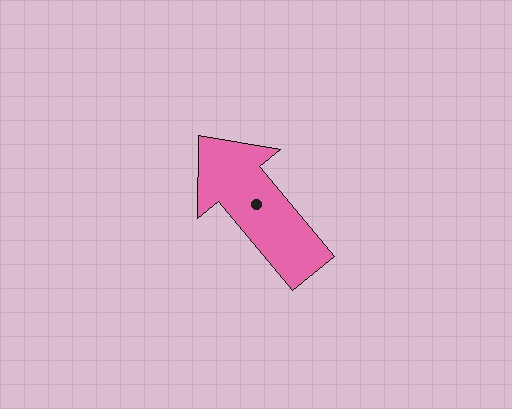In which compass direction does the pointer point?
Northwest.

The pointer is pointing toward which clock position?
Roughly 11 o'clock.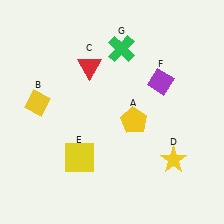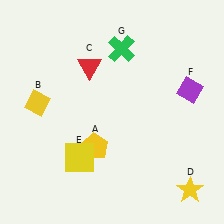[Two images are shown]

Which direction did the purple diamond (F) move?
The purple diamond (F) moved right.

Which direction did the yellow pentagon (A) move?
The yellow pentagon (A) moved left.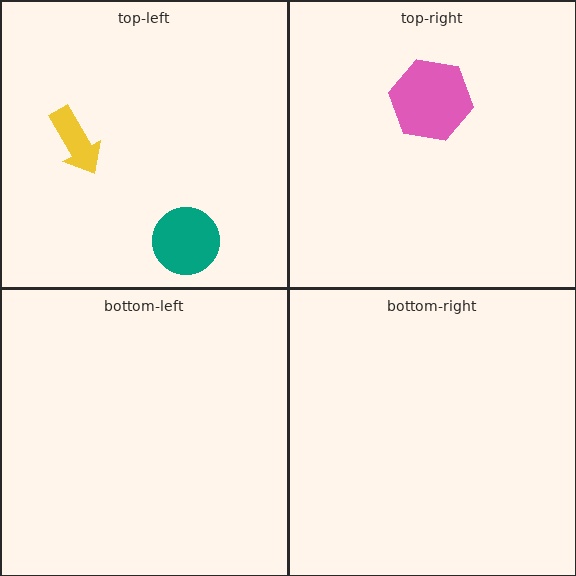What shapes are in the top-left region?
The yellow arrow, the teal circle.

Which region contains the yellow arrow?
The top-left region.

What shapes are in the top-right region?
The pink hexagon.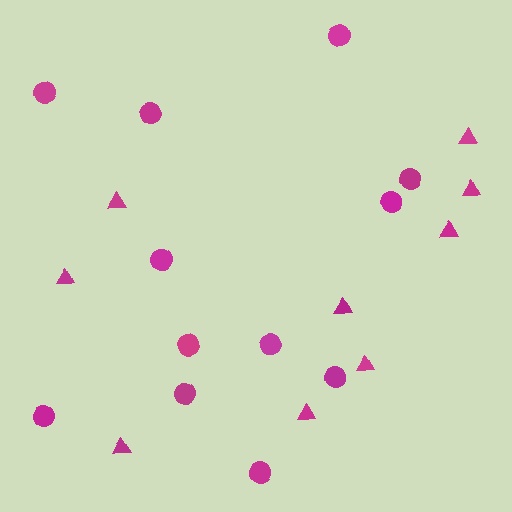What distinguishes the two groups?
There are 2 groups: one group of triangles (9) and one group of circles (12).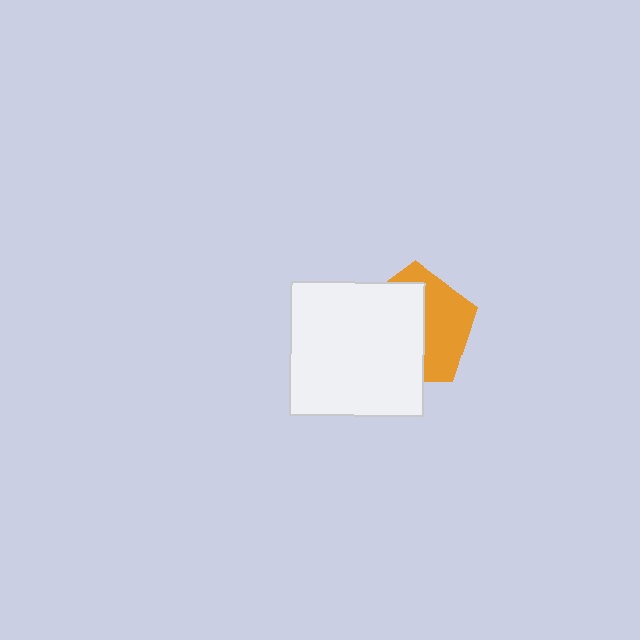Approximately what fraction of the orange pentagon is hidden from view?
Roughly 57% of the orange pentagon is hidden behind the white square.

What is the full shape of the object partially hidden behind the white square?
The partially hidden object is an orange pentagon.